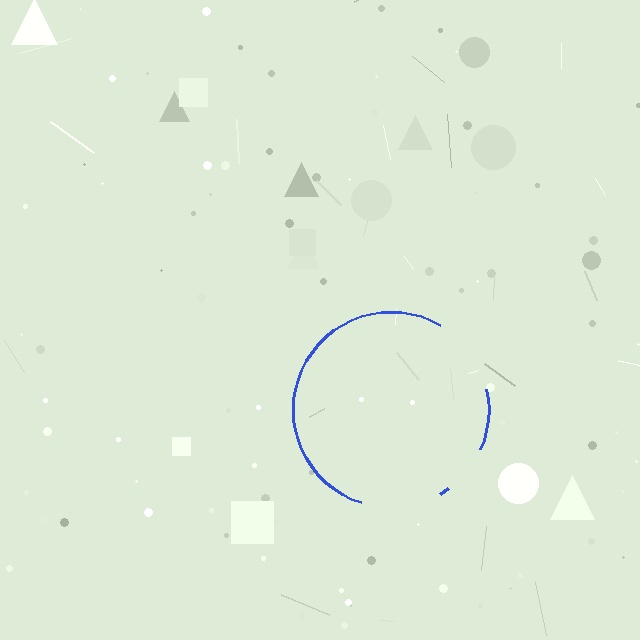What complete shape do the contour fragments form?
The contour fragments form a circle.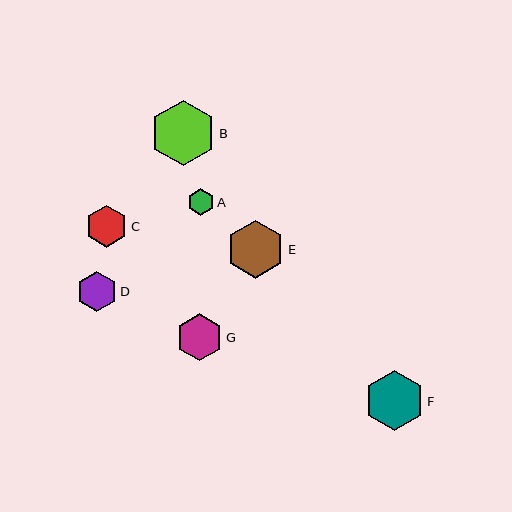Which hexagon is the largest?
Hexagon B is the largest with a size of approximately 66 pixels.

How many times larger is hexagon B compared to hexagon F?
Hexagon B is approximately 1.1 times the size of hexagon F.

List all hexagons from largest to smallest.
From largest to smallest: B, F, E, G, C, D, A.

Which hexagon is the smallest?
Hexagon A is the smallest with a size of approximately 27 pixels.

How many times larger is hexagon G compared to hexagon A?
Hexagon G is approximately 1.8 times the size of hexagon A.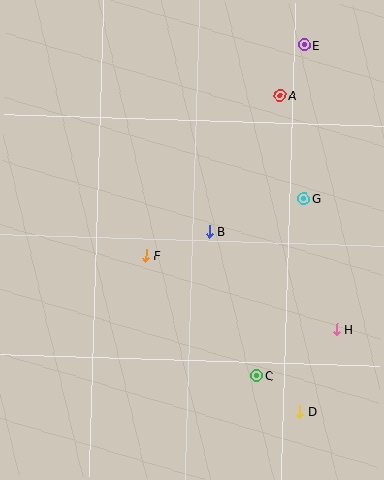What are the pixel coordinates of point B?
Point B is at (209, 231).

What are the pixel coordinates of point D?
Point D is at (300, 412).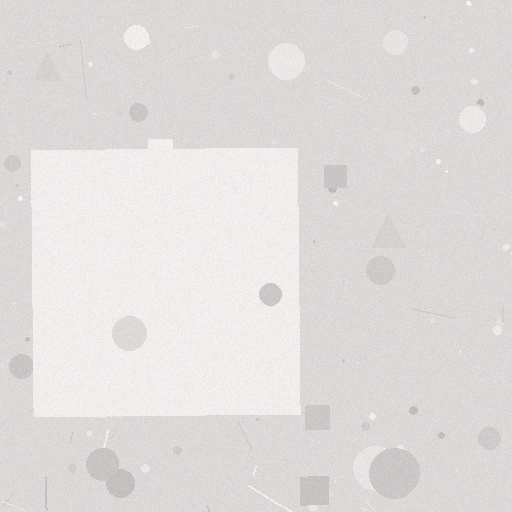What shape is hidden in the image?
A square is hidden in the image.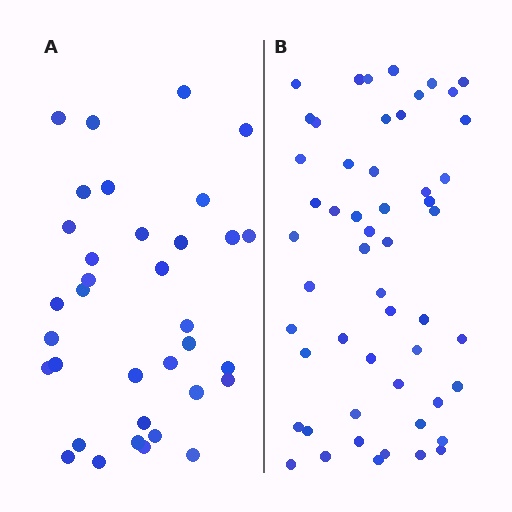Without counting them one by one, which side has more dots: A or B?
Region B (the right region) has more dots.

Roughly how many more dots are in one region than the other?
Region B has approximately 20 more dots than region A.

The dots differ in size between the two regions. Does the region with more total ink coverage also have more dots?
No. Region A has more total ink coverage because its dots are larger, but region B actually contains more individual dots. Total area can be misleading — the number of items is what matters here.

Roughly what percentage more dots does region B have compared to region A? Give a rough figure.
About 50% more.